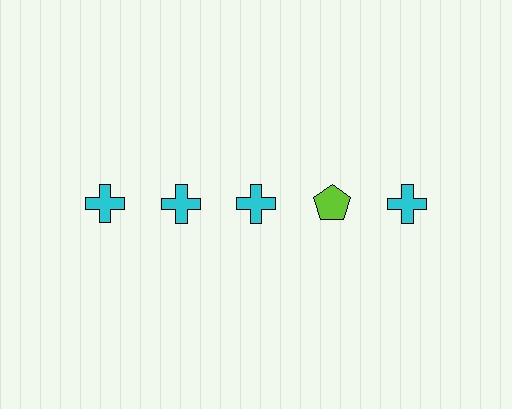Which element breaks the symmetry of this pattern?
The lime pentagon in the top row, second from right column breaks the symmetry. All other shapes are cyan crosses.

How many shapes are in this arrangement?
There are 5 shapes arranged in a grid pattern.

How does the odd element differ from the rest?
It differs in both color (lime instead of cyan) and shape (pentagon instead of cross).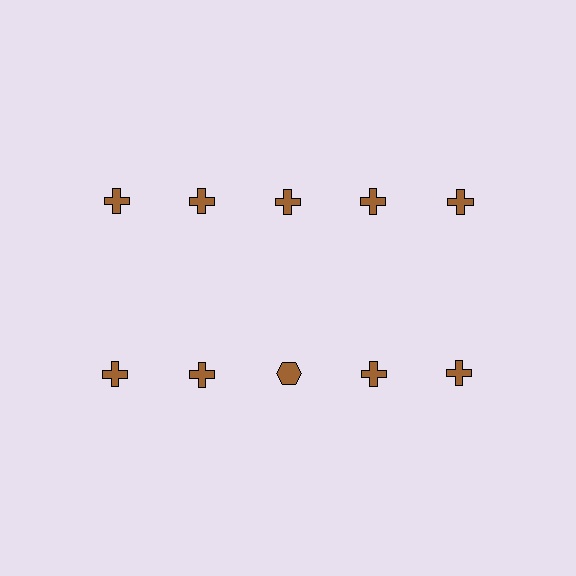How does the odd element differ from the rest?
It has a different shape: hexagon instead of cross.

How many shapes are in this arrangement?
There are 10 shapes arranged in a grid pattern.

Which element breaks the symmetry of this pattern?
The brown hexagon in the second row, center column breaks the symmetry. All other shapes are brown crosses.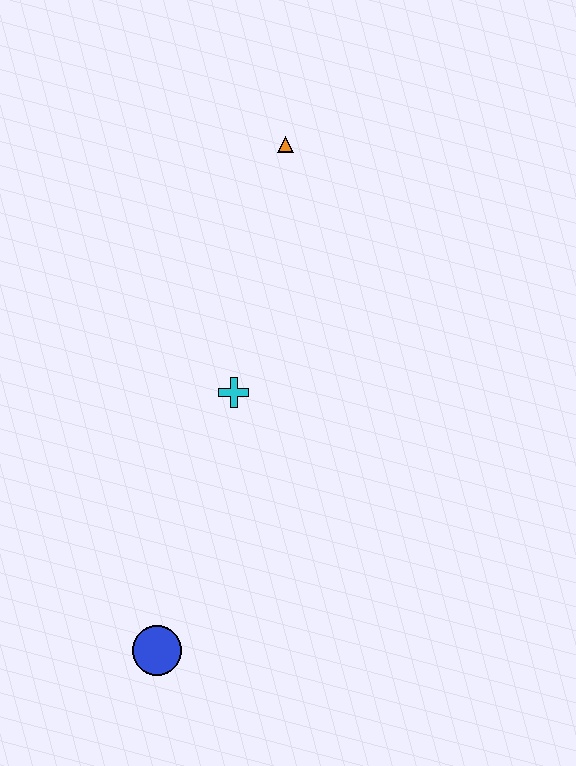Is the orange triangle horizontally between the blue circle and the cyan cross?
No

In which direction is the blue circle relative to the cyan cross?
The blue circle is below the cyan cross.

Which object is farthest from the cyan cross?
The blue circle is farthest from the cyan cross.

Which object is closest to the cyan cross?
The orange triangle is closest to the cyan cross.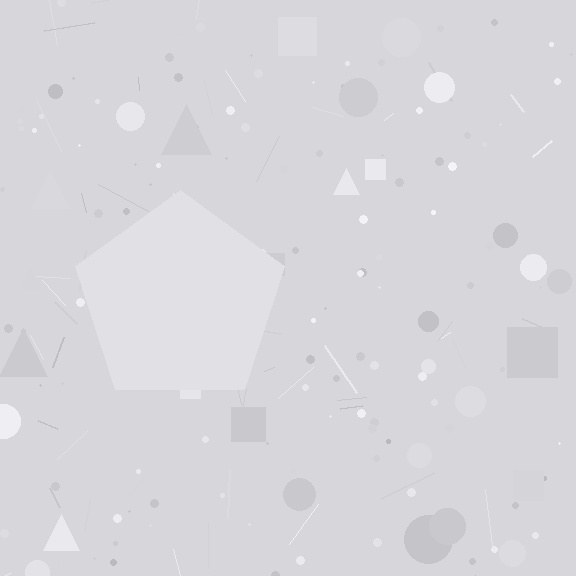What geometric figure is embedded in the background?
A pentagon is embedded in the background.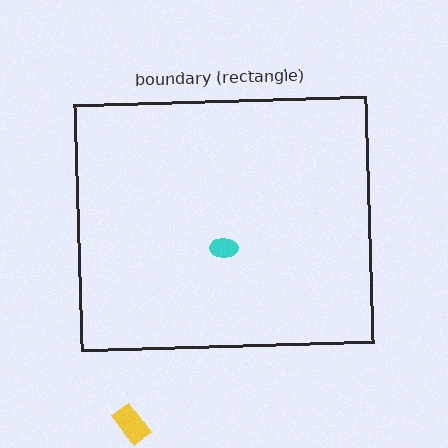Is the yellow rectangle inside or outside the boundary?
Outside.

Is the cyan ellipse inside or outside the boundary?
Inside.